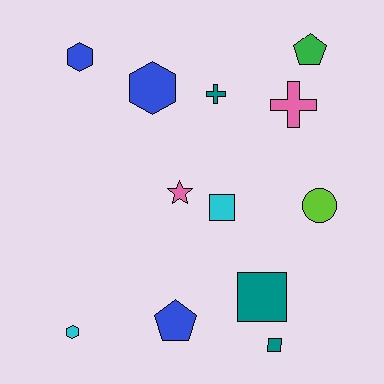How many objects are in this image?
There are 12 objects.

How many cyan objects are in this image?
There are 2 cyan objects.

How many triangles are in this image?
There are no triangles.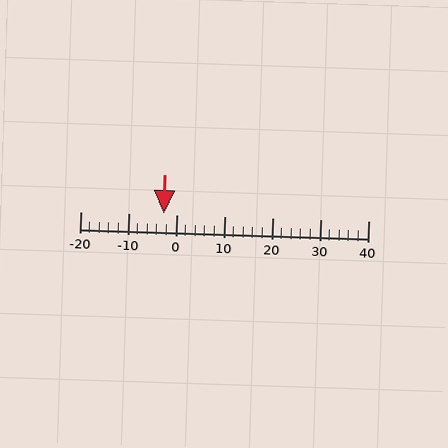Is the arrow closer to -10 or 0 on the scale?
The arrow is closer to 0.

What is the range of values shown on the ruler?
The ruler shows values from -20 to 40.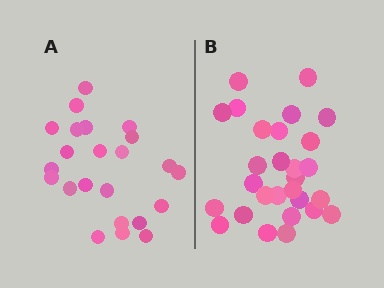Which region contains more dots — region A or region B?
Region B (the right region) has more dots.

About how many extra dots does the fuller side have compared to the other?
Region B has about 5 more dots than region A.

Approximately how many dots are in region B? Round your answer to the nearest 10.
About 30 dots. (The exact count is 28, which rounds to 30.)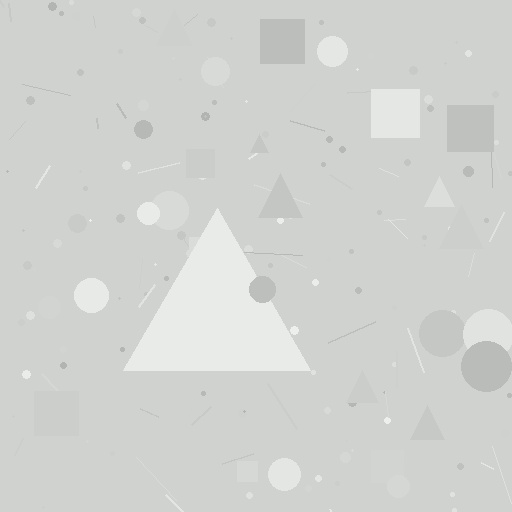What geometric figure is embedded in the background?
A triangle is embedded in the background.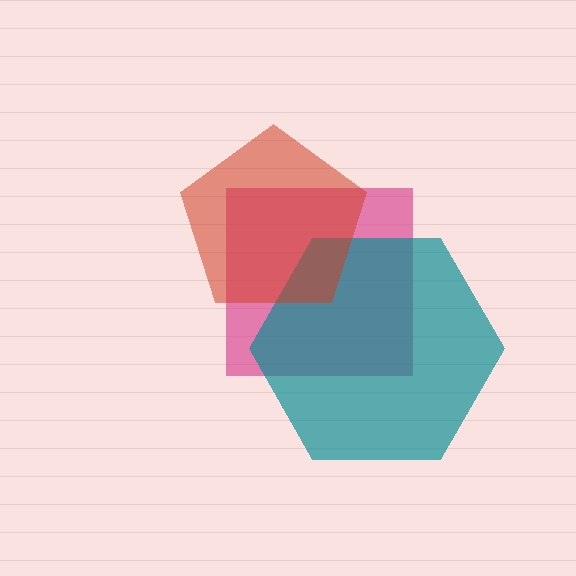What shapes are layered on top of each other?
The layered shapes are: a magenta square, a teal hexagon, a red pentagon.